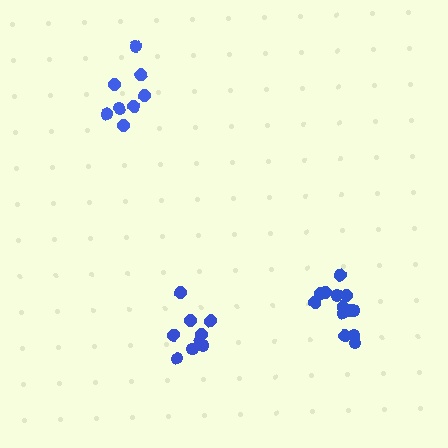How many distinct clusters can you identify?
There are 3 distinct clusters.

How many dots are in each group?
Group 1: 9 dots, Group 2: 8 dots, Group 3: 13 dots (30 total).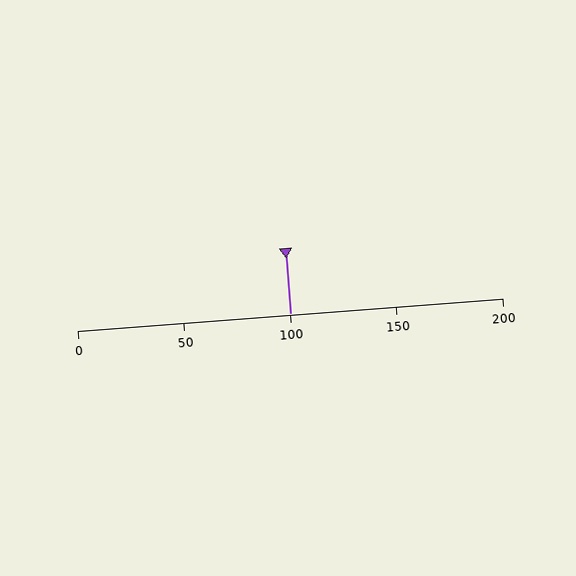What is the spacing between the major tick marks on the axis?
The major ticks are spaced 50 apart.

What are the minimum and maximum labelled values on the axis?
The axis runs from 0 to 200.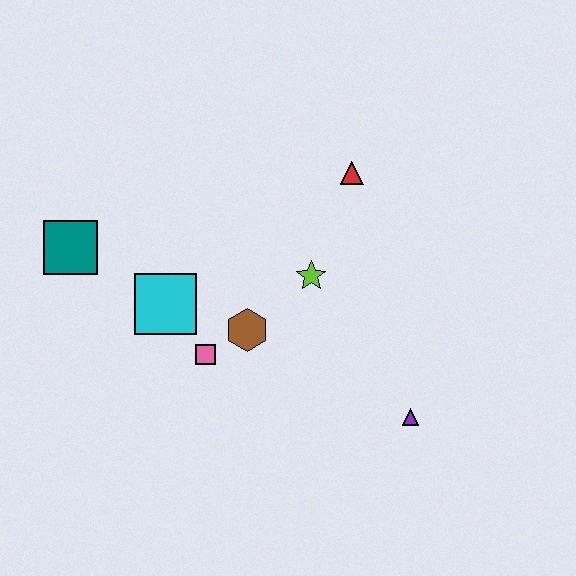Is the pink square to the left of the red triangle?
Yes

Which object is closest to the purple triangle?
The lime star is closest to the purple triangle.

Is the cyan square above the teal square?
No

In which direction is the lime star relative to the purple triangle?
The lime star is above the purple triangle.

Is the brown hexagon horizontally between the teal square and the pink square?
No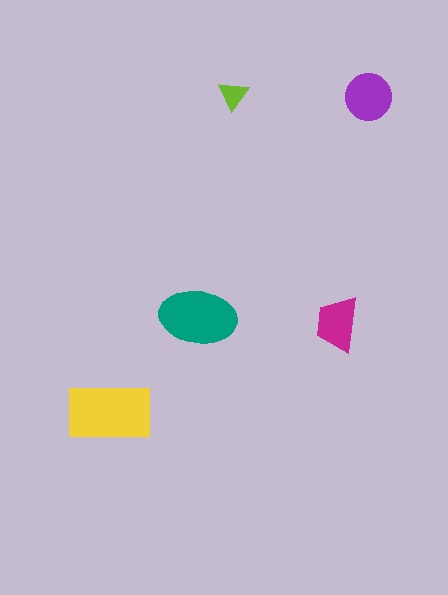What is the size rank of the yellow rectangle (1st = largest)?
1st.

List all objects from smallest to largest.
The lime triangle, the magenta trapezoid, the purple circle, the teal ellipse, the yellow rectangle.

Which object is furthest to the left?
The yellow rectangle is leftmost.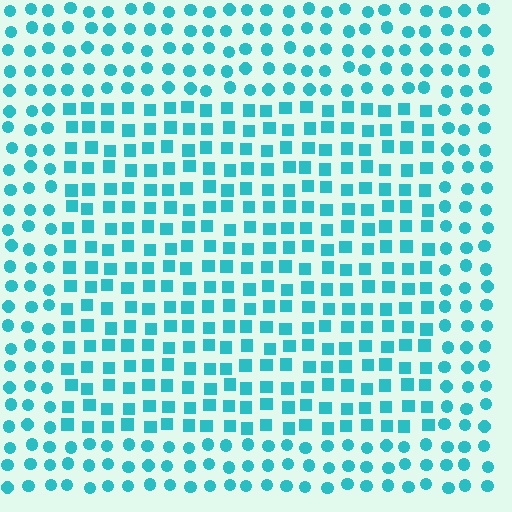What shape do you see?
I see a rectangle.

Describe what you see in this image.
The image is filled with small cyan elements arranged in a uniform grid. A rectangle-shaped region contains squares, while the surrounding area contains circles. The boundary is defined purely by the change in element shape.